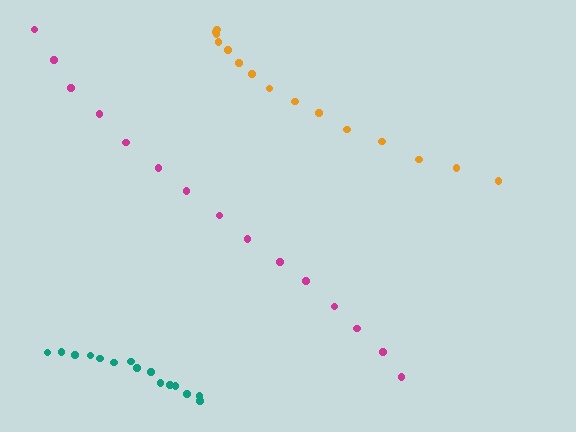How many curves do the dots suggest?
There are 3 distinct paths.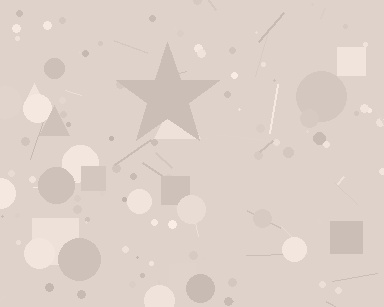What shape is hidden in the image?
A star is hidden in the image.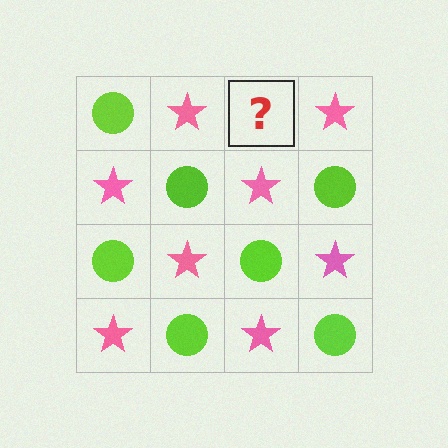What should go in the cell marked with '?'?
The missing cell should contain a lime circle.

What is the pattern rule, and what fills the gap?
The rule is that it alternates lime circle and pink star in a checkerboard pattern. The gap should be filled with a lime circle.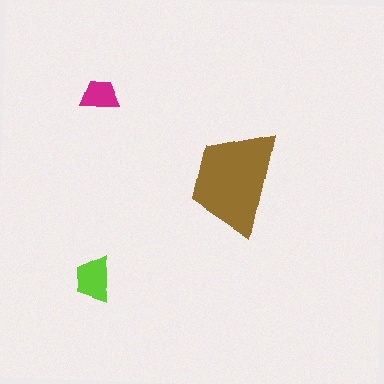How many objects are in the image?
There are 3 objects in the image.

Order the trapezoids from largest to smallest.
the brown one, the lime one, the magenta one.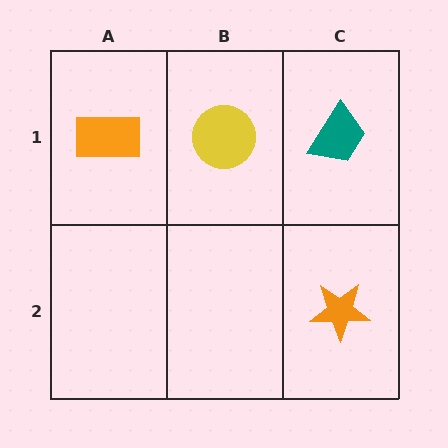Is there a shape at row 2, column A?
No, that cell is empty.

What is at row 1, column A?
An orange rectangle.